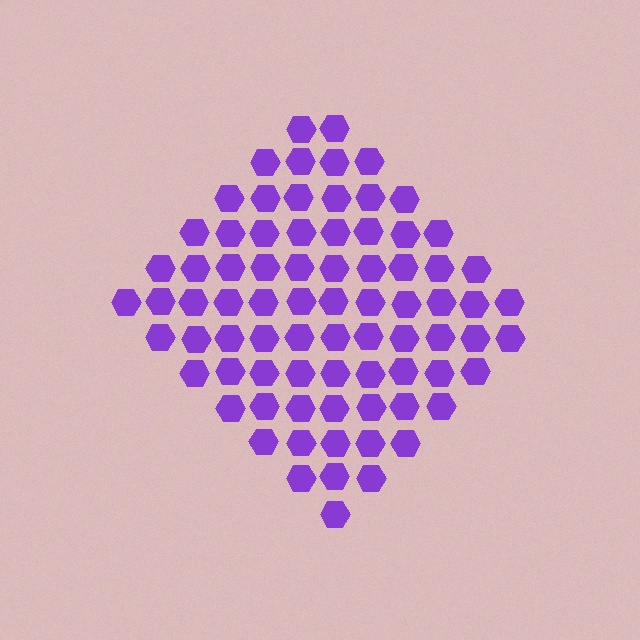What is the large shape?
The large shape is a diamond.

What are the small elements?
The small elements are hexagons.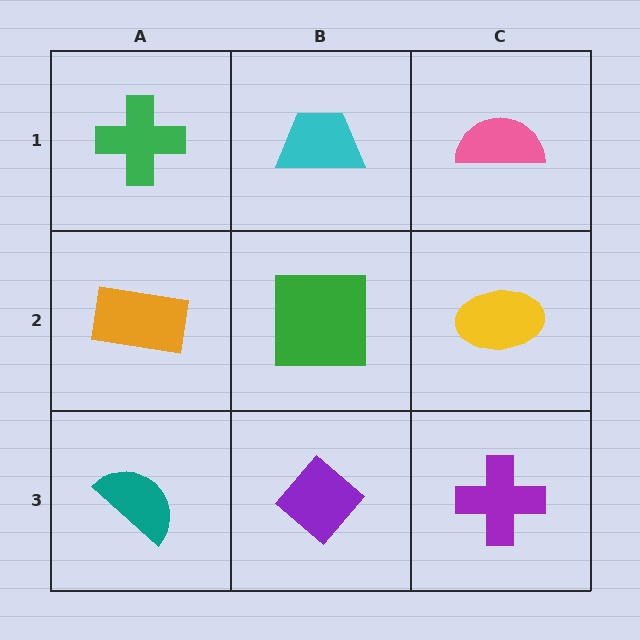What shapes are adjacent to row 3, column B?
A green square (row 2, column B), a teal semicircle (row 3, column A), a purple cross (row 3, column C).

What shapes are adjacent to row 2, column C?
A pink semicircle (row 1, column C), a purple cross (row 3, column C), a green square (row 2, column B).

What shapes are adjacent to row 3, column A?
An orange rectangle (row 2, column A), a purple diamond (row 3, column B).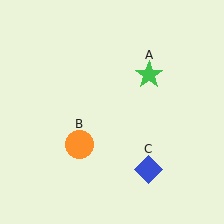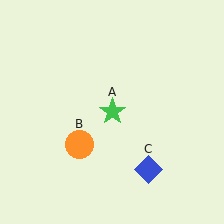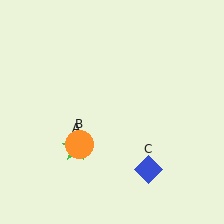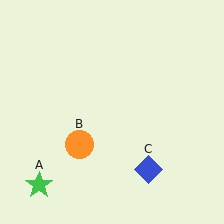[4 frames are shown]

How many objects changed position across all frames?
1 object changed position: green star (object A).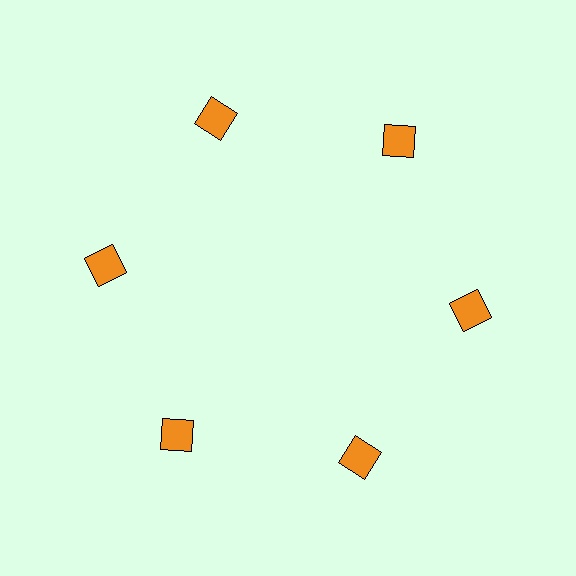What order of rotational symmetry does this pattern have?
This pattern has 6-fold rotational symmetry.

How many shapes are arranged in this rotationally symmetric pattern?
There are 6 shapes, arranged in 6 groups of 1.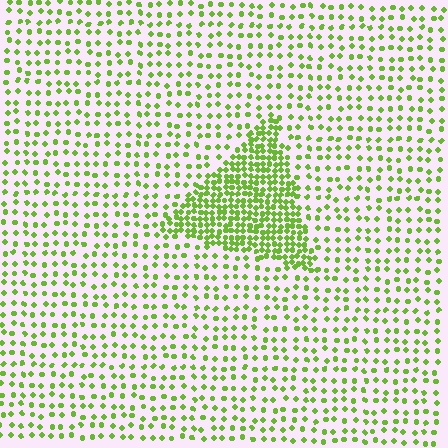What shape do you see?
I see a triangle.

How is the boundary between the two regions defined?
The boundary is defined by a change in element density (approximately 2.7x ratio). All elements are the same color, size, and shape.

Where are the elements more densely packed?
The elements are more densely packed inside the triangle boundary.